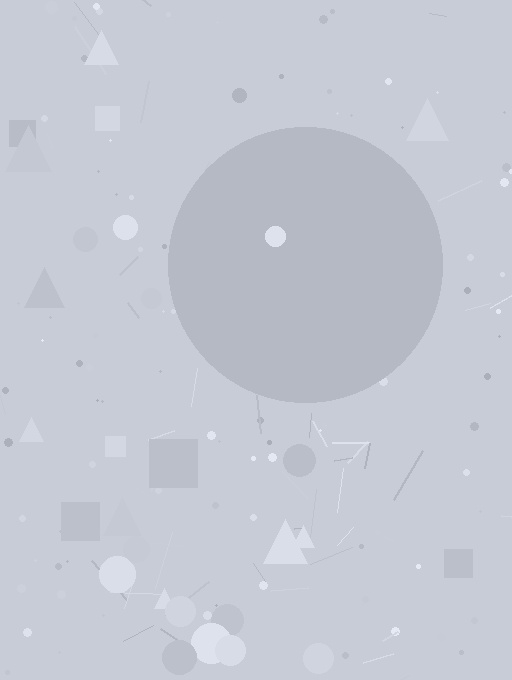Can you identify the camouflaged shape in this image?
The camouflaged shape is a circle.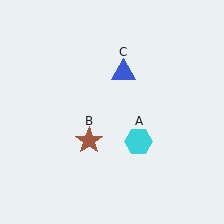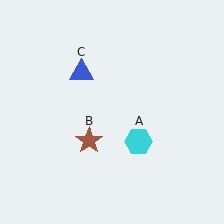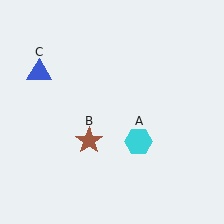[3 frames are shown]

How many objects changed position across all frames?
1 object changed position: blue triangle (object C).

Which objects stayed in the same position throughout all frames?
Cyan hexagon (object A) and brown star (object B) remained stationary.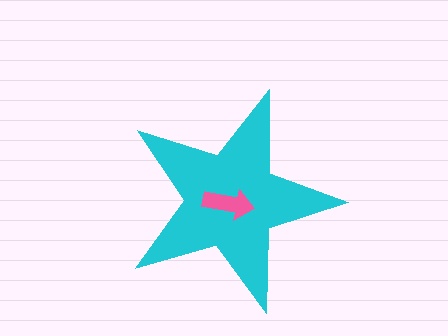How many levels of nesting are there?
2.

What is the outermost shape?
The cyan star.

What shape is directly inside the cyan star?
The pink arrow.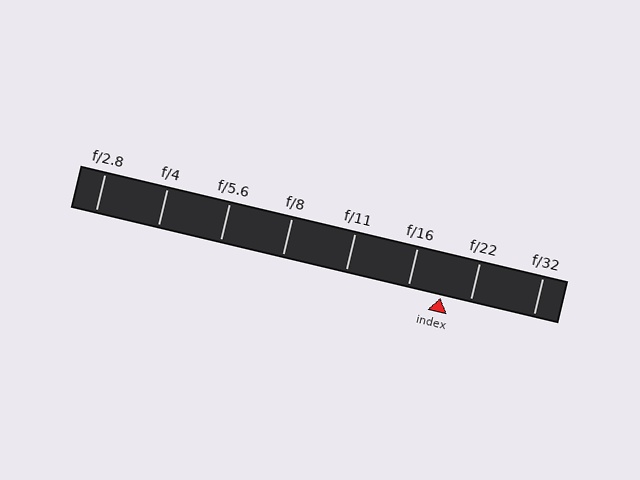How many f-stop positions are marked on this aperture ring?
There are 8 f-stop positions marked.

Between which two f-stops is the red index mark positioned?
The index mark is between f/16 and f/22.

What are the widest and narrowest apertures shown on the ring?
The widest aperture shown is f/2.8 and the narrowest is f/32.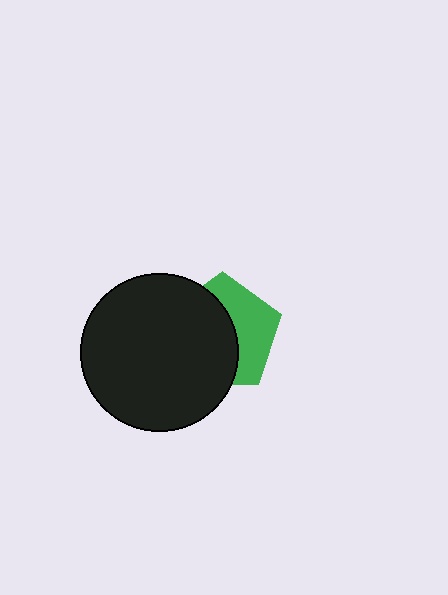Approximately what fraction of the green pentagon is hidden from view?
Roughly 58% of the green pentagon is hidden behind the black circle.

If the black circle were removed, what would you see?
You would see the complete green pentagon.